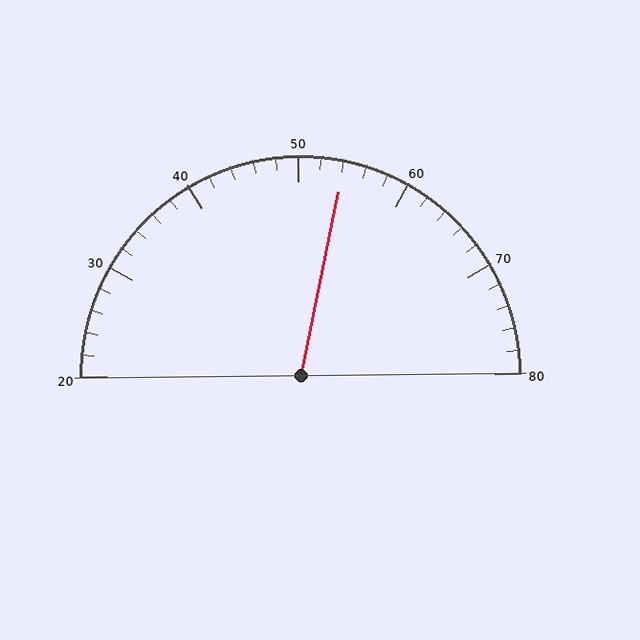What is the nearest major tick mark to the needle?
The nearest major tick mark is 50.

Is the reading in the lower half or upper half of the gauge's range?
The reading is in the upper half of the range (20 to 80).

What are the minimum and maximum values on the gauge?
The gauge ranges from 20 to 80.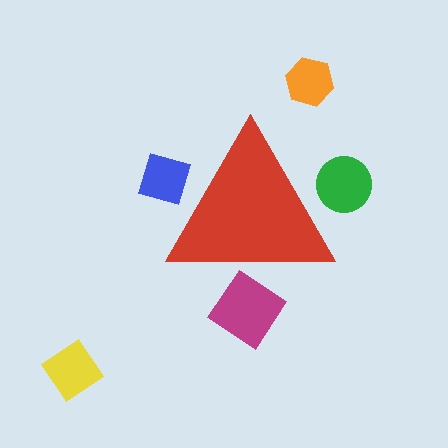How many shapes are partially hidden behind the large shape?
3 shapes are partially hidden.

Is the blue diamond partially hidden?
Yes, the blue diamond is partially hidden behind the red triangle.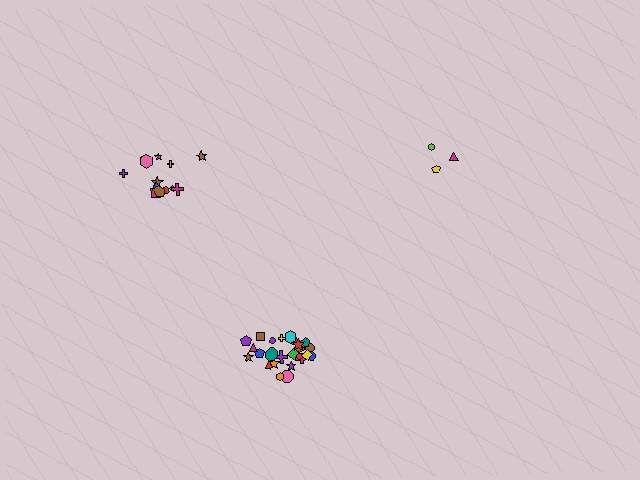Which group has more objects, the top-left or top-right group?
The top-left group.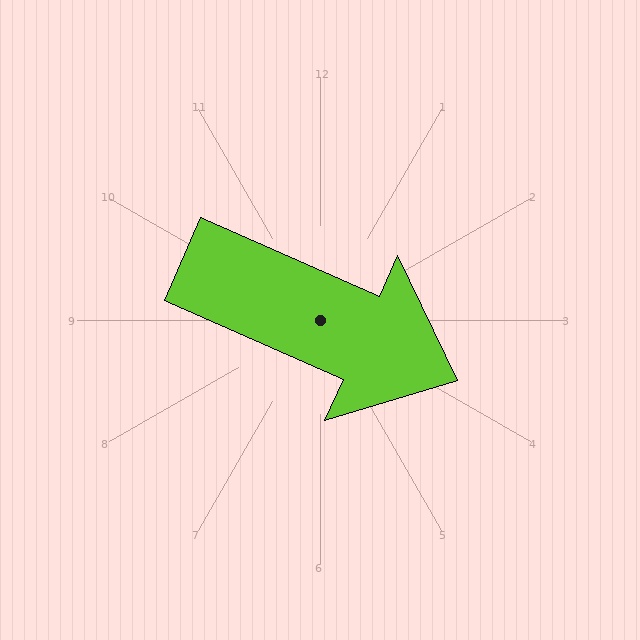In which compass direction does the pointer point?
Southeast.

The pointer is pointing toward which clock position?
Roughly 4 o'clock.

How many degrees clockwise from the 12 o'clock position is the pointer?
Approximately 114 degrees.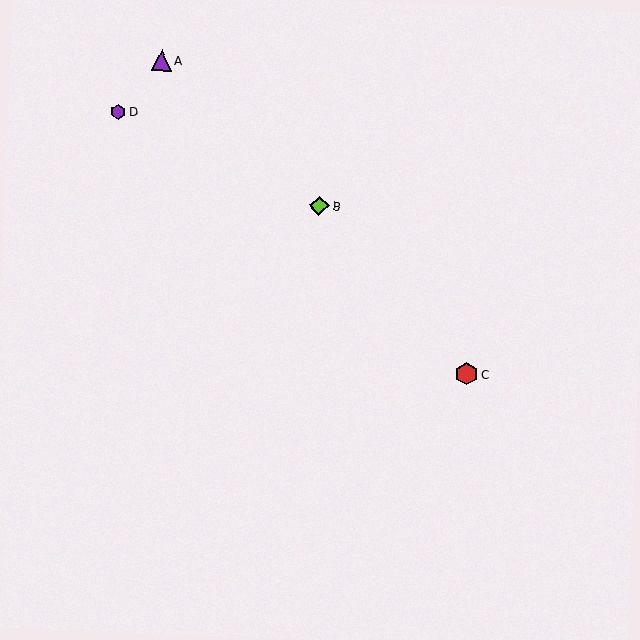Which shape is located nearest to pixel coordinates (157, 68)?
The purple triangle (labeled A) at (161, 60) is nearest to that location.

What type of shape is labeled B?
Shape B is a lime diamond.